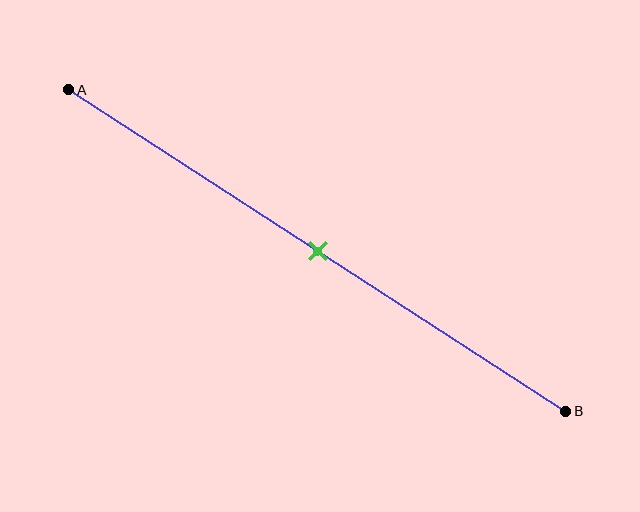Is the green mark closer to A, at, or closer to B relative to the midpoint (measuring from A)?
The green mark is approximately at the midpoint of segment AB.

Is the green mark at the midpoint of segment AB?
Yes, the mark is approximately at the midpoint.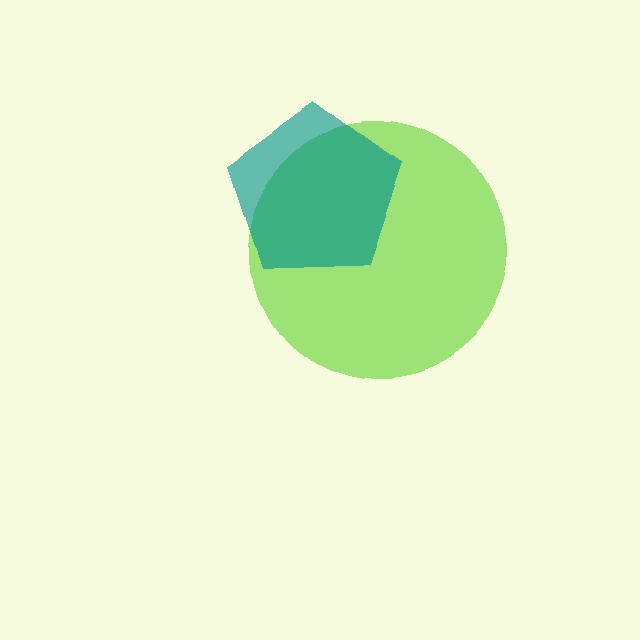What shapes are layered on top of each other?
The layered shapes are: a lime circle, a teal pentagon.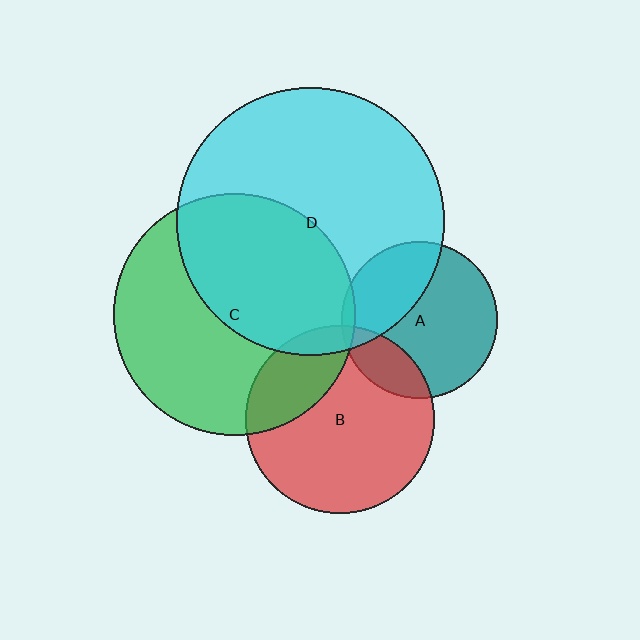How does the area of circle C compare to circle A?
Approximately 2.4 times.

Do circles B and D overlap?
Yes.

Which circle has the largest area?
Circle D (cyan).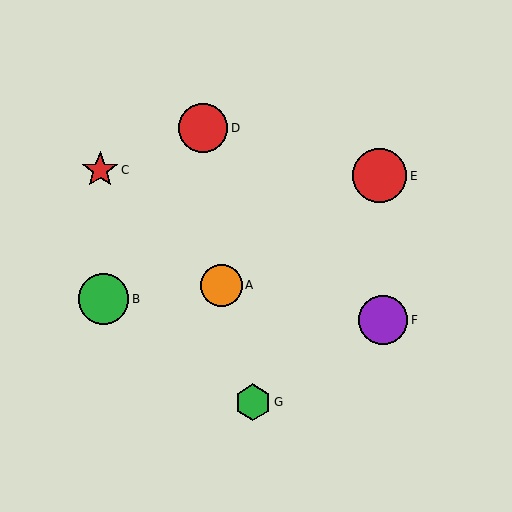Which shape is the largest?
The red circle (labeled E) is the largest.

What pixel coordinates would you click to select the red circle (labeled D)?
Click at (203, 128) to select the red circle D.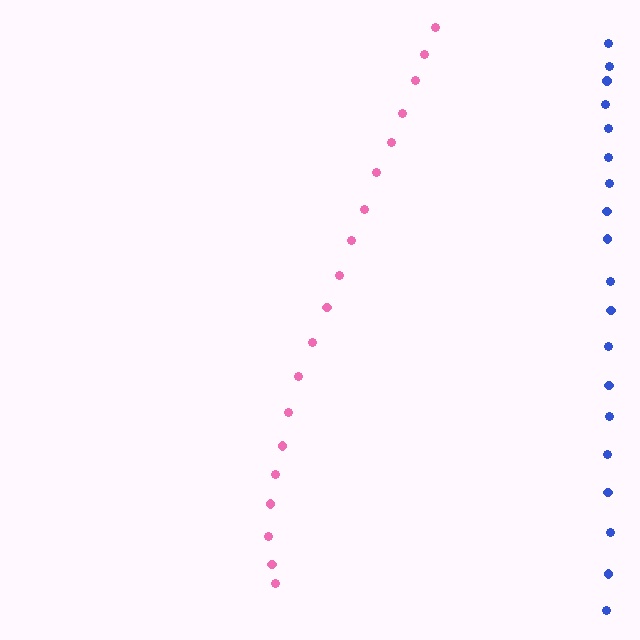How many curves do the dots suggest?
There are 2 distinct paths.